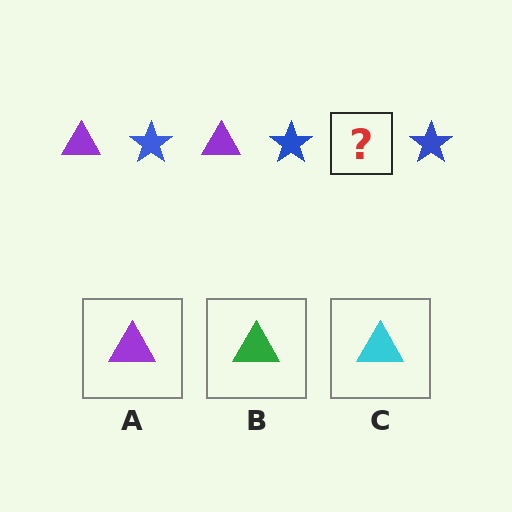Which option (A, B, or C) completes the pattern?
A.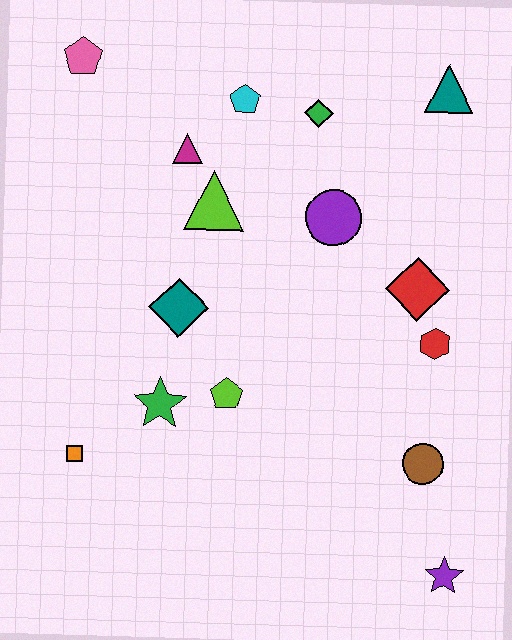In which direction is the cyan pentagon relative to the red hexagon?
The cyan pentagon is above the red hexagon.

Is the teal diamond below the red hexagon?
No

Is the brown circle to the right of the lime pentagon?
Yes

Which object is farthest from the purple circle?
The purple star is farthest from the purple circle.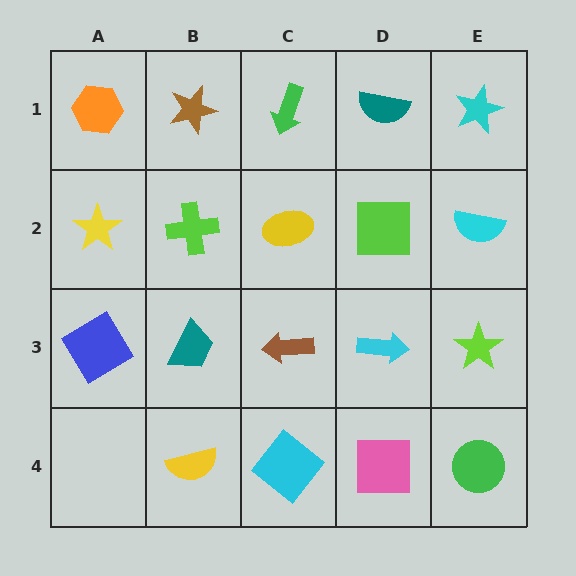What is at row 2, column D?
A lime square.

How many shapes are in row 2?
5 shapes.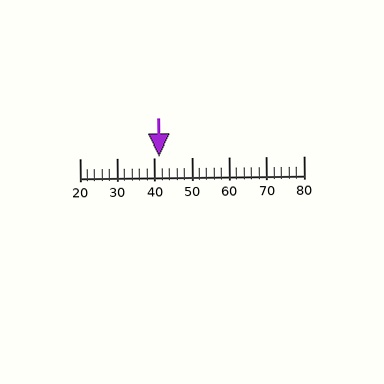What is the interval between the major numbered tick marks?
The major tick marks are spaced 10 units apart.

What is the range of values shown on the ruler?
The ruler shows values from 20 to 80.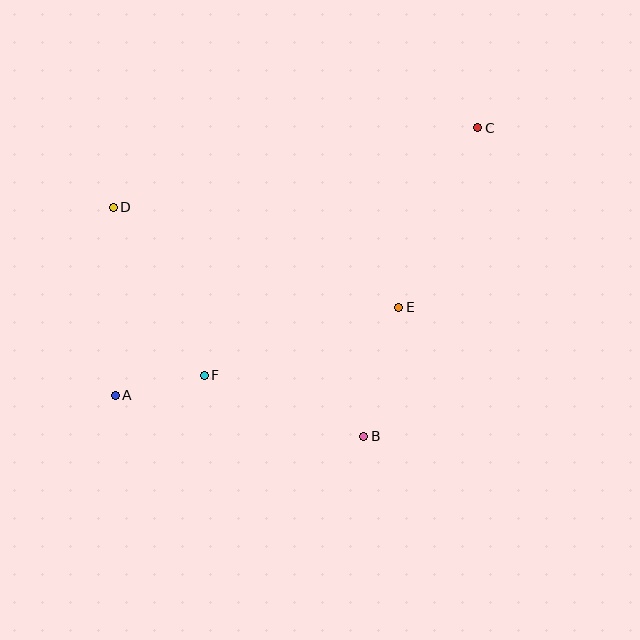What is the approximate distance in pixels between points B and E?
The distance between B and E is approximately 134 pixels.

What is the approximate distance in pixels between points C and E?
The distance between C and E is approximately 196 pixels.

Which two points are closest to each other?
Points A and F are closest to each other.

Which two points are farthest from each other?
Points A and C are farthest from each other.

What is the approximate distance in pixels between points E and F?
The distance between E and F is approximately 206 pixels.